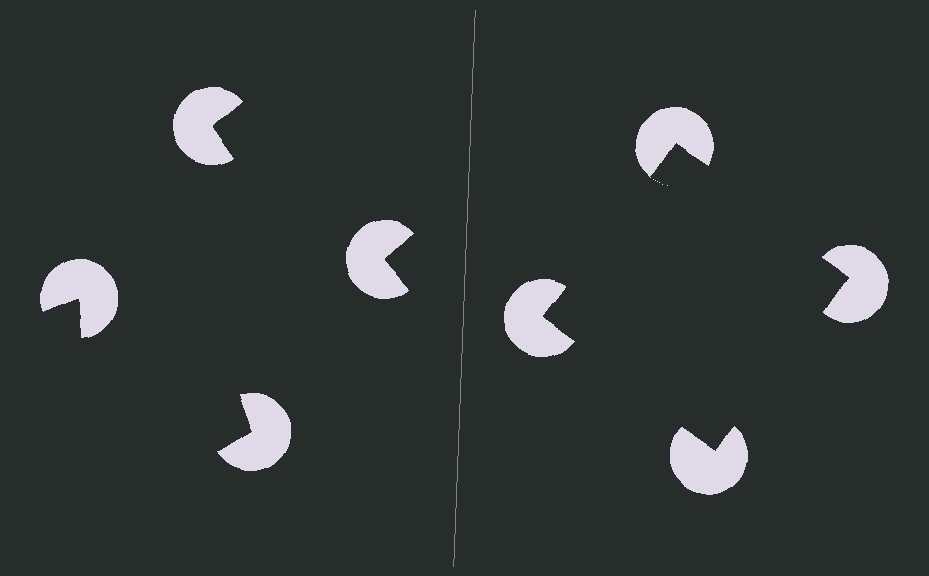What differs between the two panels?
The pac-man discs are positioned identically on both sides; only the wedge orientations differ. On the right they align to a square; on the left they are misaligned.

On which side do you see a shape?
An illusory square appears on the right side. On the left side the wedge cuts are rotated, so no coherent shape forms.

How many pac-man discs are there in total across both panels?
8 — 4 on each side.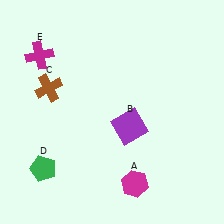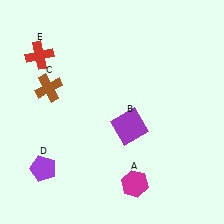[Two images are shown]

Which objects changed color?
D changed from green to purple. E changed from magenta to red.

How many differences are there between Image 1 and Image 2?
There are 2 differences between the two images.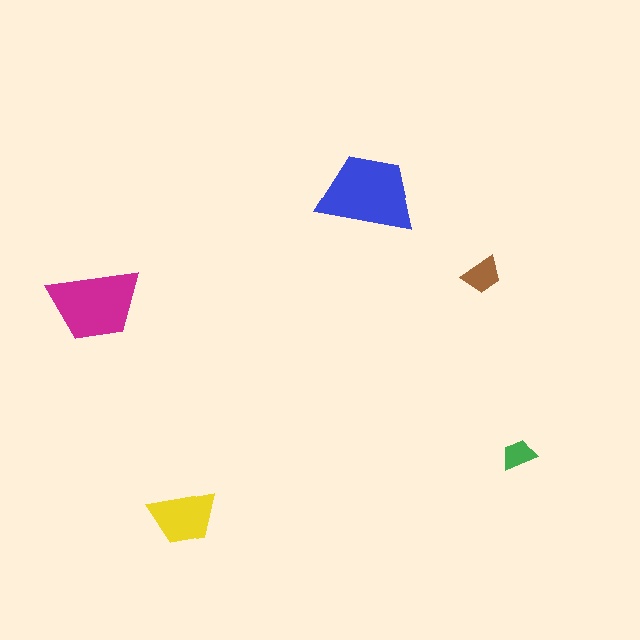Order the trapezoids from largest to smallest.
the blue one, the magenta one, the yellow one, the brown one, the green one.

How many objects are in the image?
There are 5 objects in the image.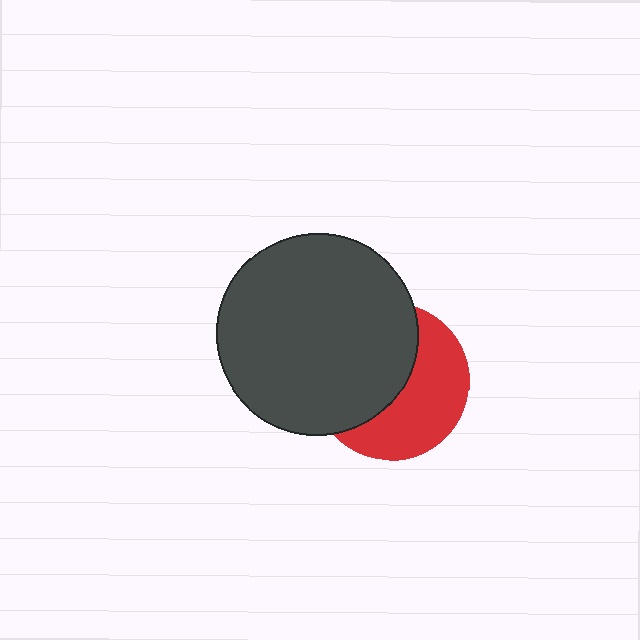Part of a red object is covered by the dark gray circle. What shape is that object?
It is a circle.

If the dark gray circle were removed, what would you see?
You would see the complete red circle.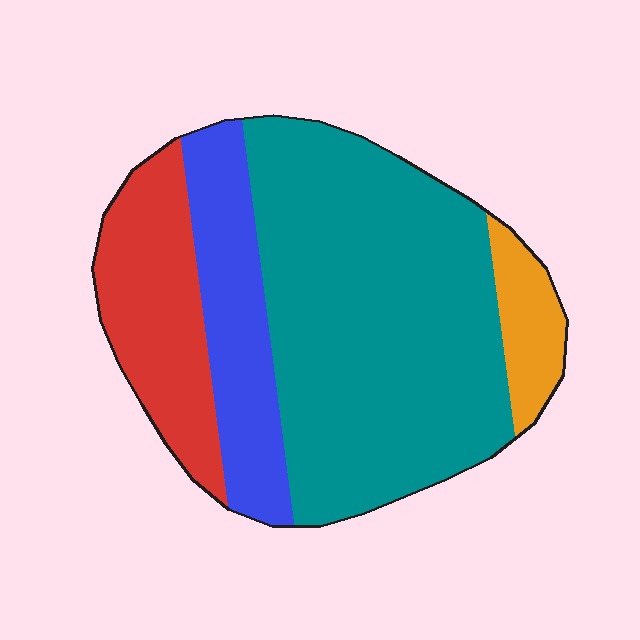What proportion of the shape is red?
Red takes up less than a quarter of the shape.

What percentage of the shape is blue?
Blue takes up about one sixth (1/6) of the shape.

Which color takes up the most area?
Teal, at roughly 55%.